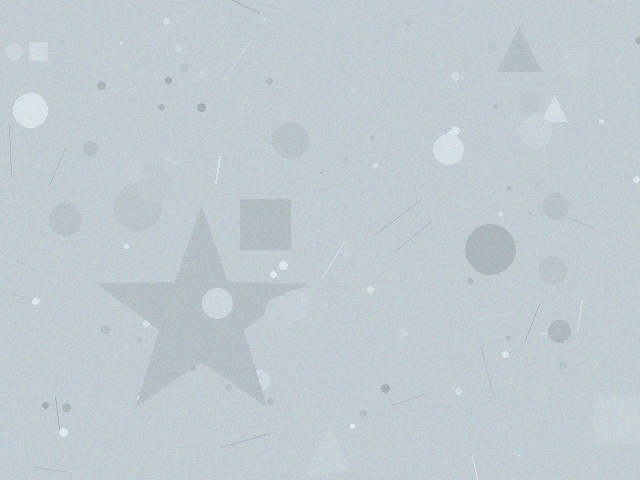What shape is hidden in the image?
A star is hidden in the image.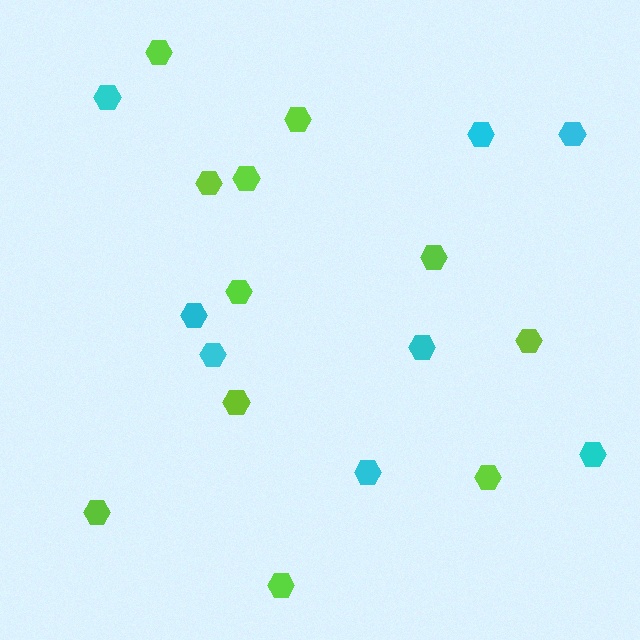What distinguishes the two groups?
There are 2 groups: one group of cyan hexagons (8) and one group of lime hexagons (11).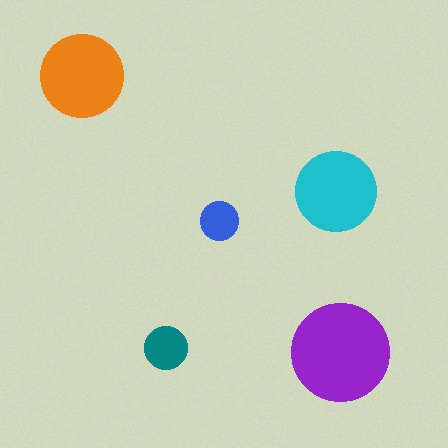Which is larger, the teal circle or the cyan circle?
The cyan one.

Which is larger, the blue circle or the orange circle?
The orange one.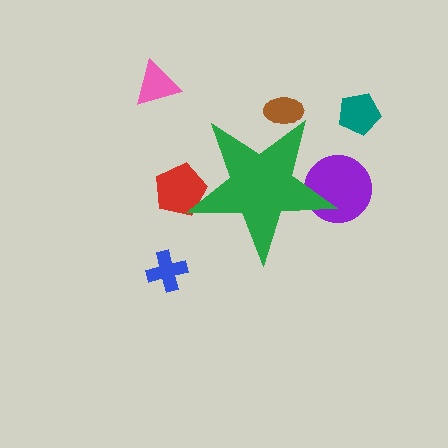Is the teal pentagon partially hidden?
No, the teal pentagon is fully visible.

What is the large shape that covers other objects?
A green star.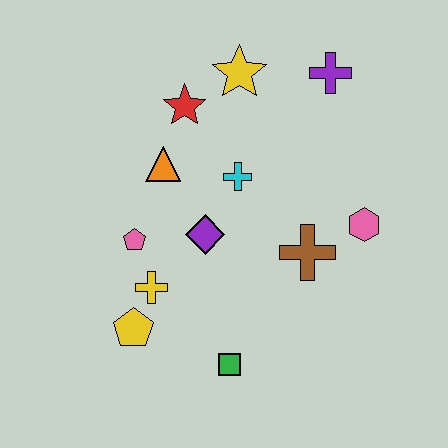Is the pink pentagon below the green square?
No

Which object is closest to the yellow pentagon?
The yellow cross is closest to the yellow pentagon.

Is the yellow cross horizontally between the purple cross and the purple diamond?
No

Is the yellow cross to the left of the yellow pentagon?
No